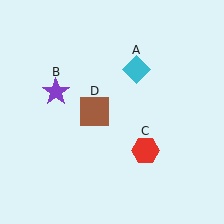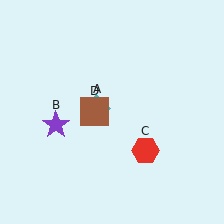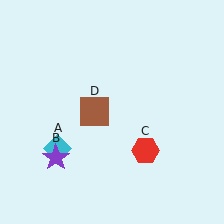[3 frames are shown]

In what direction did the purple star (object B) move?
The purple star (object B) moved down.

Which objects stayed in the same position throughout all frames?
Red hexagon (object C) and brown square (object D) remained stationary.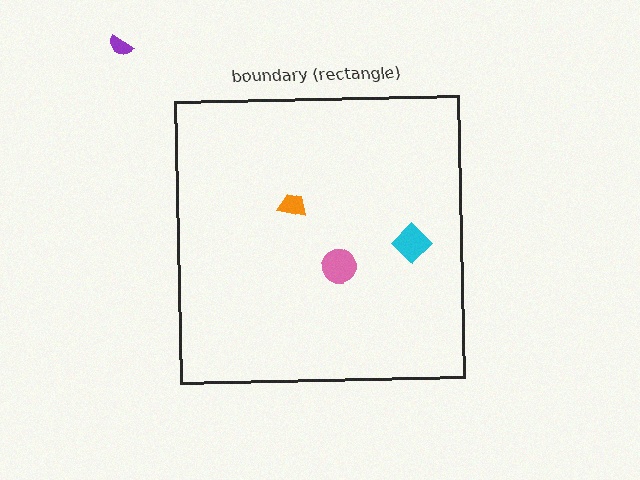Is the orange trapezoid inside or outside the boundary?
Inside.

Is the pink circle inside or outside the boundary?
Inside.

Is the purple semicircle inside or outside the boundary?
Outside.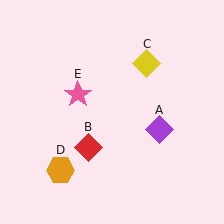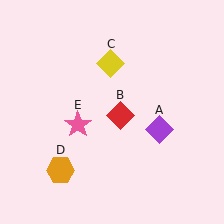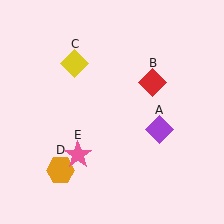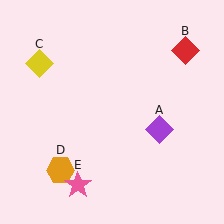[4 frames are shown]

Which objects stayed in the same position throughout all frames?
Purple diamond (object A) and orange hexagon (object D) remained stationary.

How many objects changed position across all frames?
3 objects changed position: red diamond (object B), yellow diamond (object C), pink star (object E).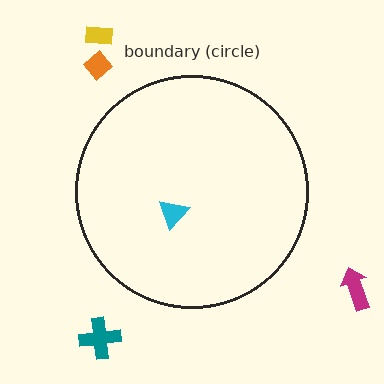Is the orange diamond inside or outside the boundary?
Outside.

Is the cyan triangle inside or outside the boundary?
Inside.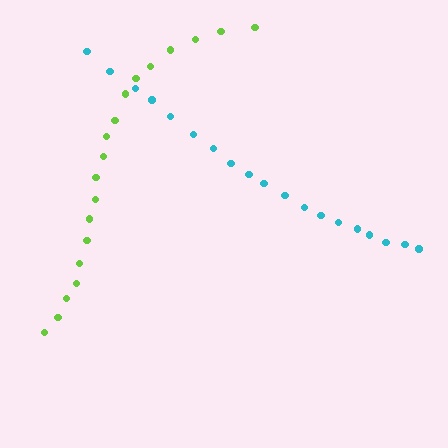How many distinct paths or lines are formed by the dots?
There are 2 distinct paths.